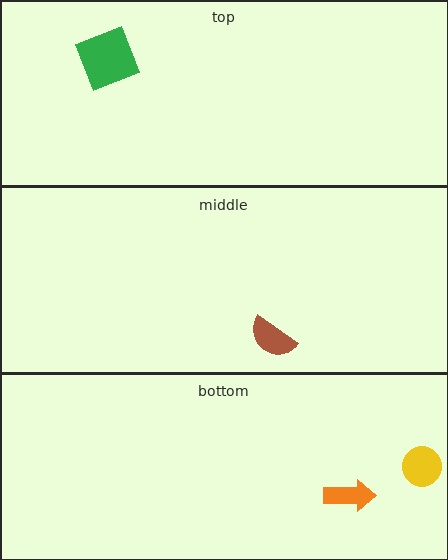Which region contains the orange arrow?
The bottom region.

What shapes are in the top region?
The green square.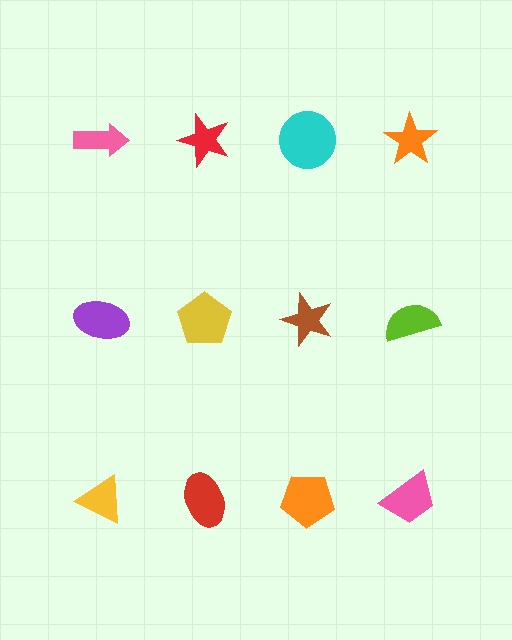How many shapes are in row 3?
4 shapes.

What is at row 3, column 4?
A pink trapezoid.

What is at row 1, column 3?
A cyan circle.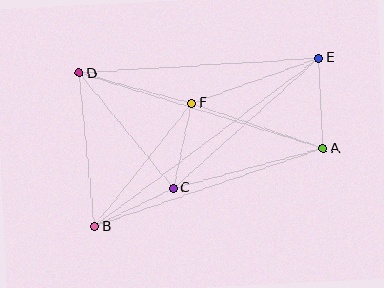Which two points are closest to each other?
Points C and F are closest to each other.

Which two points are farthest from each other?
Points B and E are farthest from each other.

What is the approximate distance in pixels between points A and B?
The distance between A and B is approximately 241 pixels.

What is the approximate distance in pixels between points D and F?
The distance between D and F is approximately 117 pixels.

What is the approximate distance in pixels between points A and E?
The distance between A and E is approximately 90 pixels.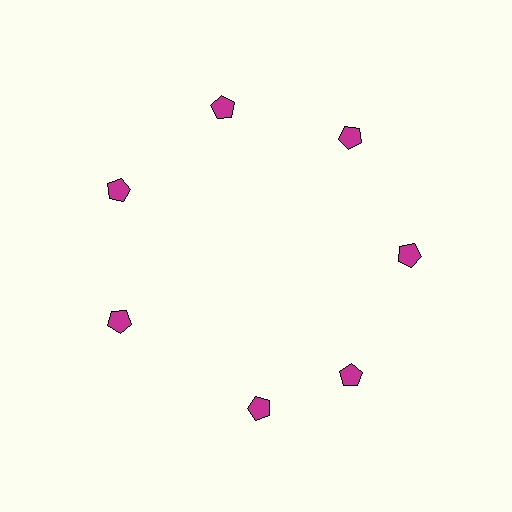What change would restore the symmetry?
The symmetry would be restored by rotating it back into even spacing with its neighbors so that all 7 pentagons sit at equal angles and equal distance from the center.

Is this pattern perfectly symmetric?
No. The 7 magenta pentagons are arranged in a ring, but one element near the 6 o'clock position is rotated out of alignment along the ring, breaking the 7-fold rotational symmetry.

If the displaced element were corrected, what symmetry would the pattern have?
It would have 7-fold rotational symmetry — the pattern would map onto itself every 51 degrees.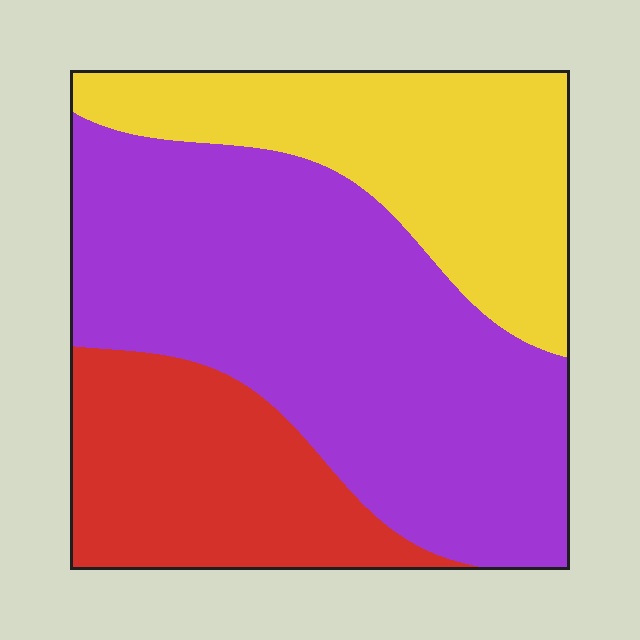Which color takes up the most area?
Purple, at roughly 50%.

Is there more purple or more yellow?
Purple.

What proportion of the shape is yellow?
Yellow covers around 25% of the shape.